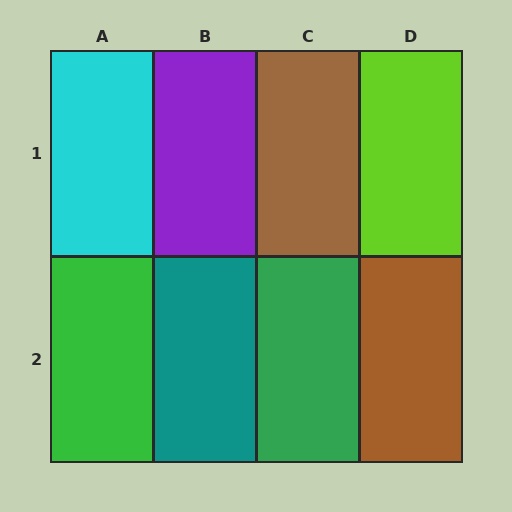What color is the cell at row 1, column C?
Brown.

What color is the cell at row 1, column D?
Lime.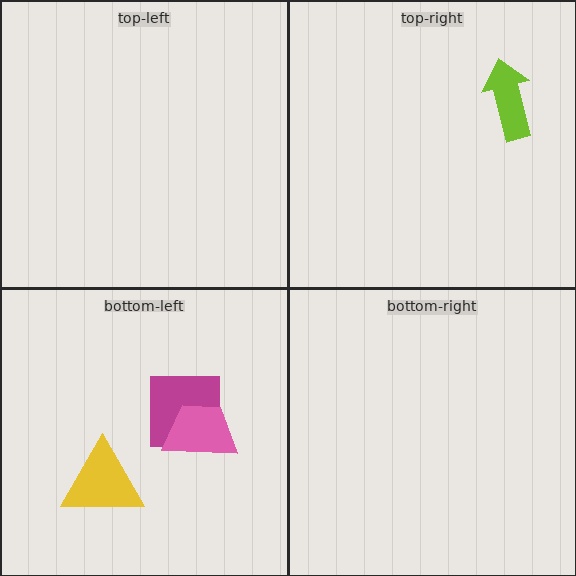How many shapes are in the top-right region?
1.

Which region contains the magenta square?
The bottom-left region.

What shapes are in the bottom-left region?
The yellow triangle, the magenta square, the pink trapezoid.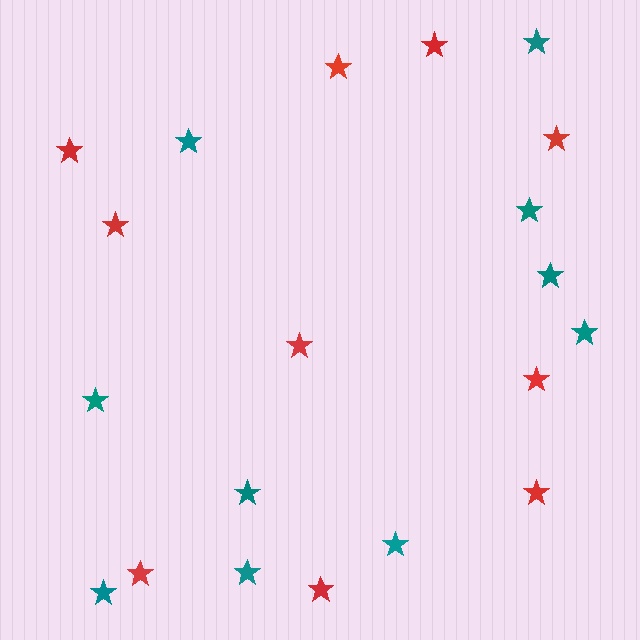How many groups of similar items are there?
There are 2 groups: one group of teal stars (10) and one group of red stars (10).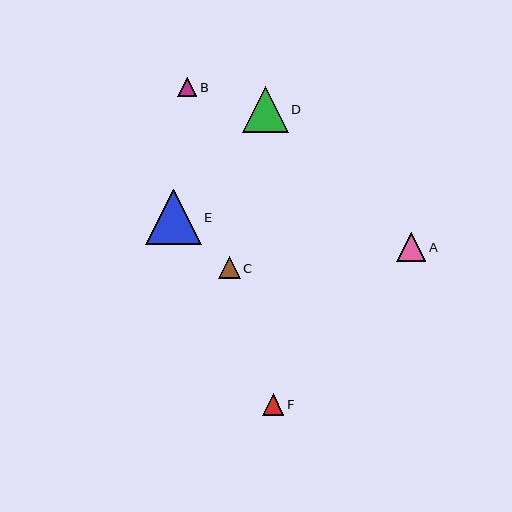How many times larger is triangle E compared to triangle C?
Triangle E is approximately 2.5 times the size of triangle C.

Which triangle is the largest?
Triangle E is the largest with a size of approximately 55 pixels.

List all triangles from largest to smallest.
From largest to smallest: E, D, A, C, F, B.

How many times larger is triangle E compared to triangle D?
Triangle E is approximately 1.2 times the size of triangle D.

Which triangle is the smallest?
Triangle B is the smallest with a size of approximately 19 pixels.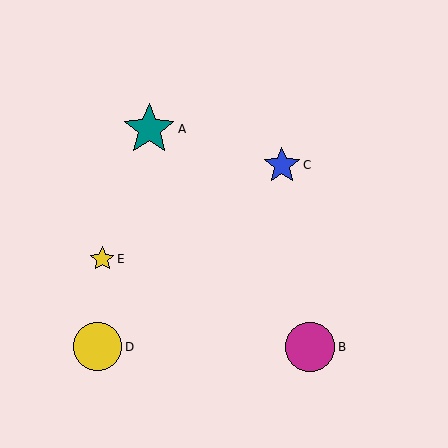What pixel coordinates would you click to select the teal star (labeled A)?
Click at (149, 129) to select the teal star A.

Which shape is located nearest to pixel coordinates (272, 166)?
The blue star (labeled C) at (282, 165) is nearest to that location.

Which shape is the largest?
The teal star (labeled A) is the largest.